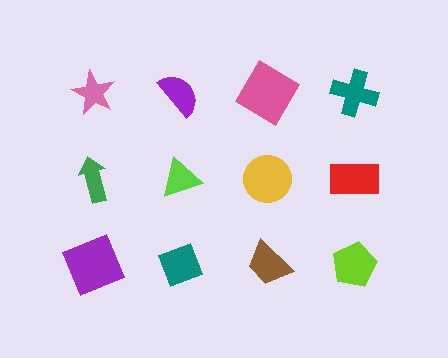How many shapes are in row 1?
4 shapes.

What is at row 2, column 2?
A lime triangle.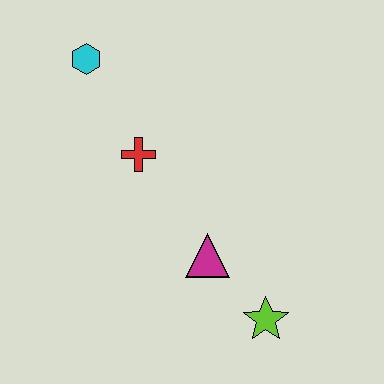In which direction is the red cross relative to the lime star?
The red cross is above the lime star.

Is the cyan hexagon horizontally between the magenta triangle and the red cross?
No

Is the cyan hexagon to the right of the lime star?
No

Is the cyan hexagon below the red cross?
No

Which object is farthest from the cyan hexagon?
The lime star is farthest from the cyan hexagon.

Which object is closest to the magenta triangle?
The lime star is closest to the magenta triangle.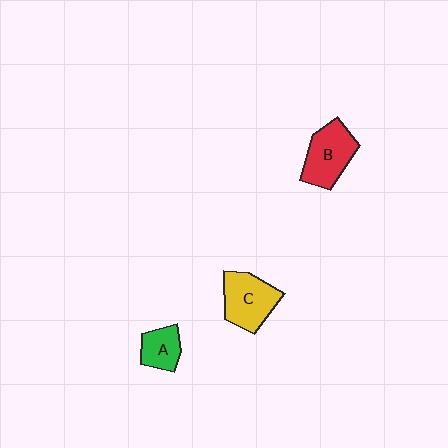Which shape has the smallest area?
Shape A (green).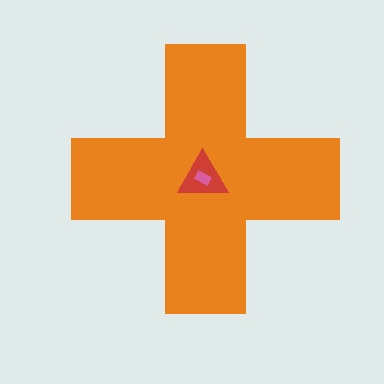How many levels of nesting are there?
3.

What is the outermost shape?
The orange cross.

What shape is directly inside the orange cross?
The red triangle.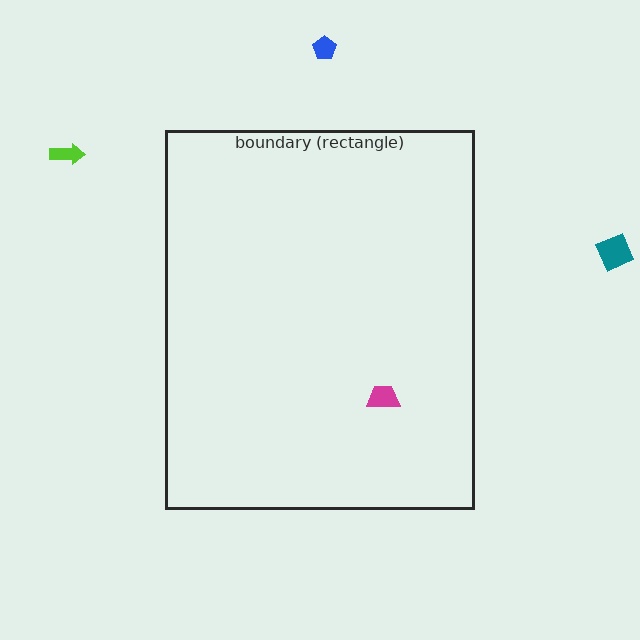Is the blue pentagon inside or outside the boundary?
Outside.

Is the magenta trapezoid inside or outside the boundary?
Inside.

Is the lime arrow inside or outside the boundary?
Outside.